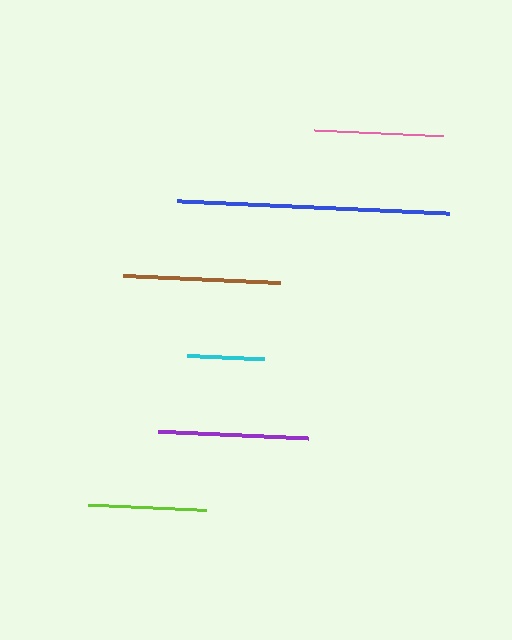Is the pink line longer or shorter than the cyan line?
The pink line is longer than the cyan line.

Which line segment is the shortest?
The cyan line is the shortest at approximately 77 pixels.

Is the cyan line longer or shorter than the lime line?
The lime line is longer than the cyan line.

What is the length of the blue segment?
The blue segment is approximately 271 pixels long.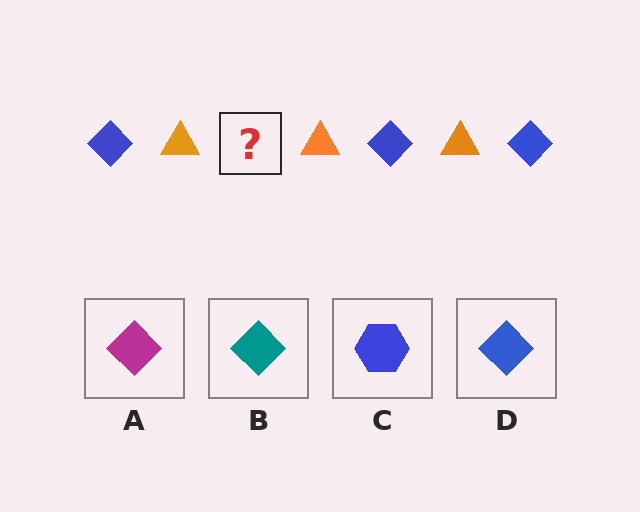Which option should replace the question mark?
Option D.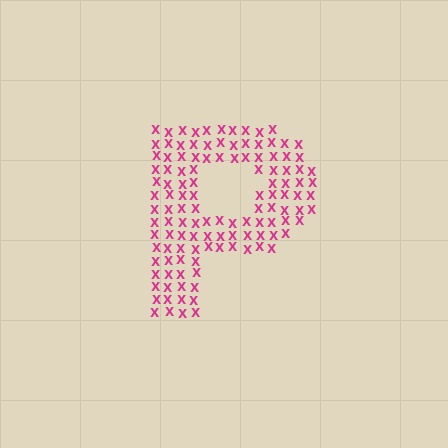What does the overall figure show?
The overall figure shows the letter P.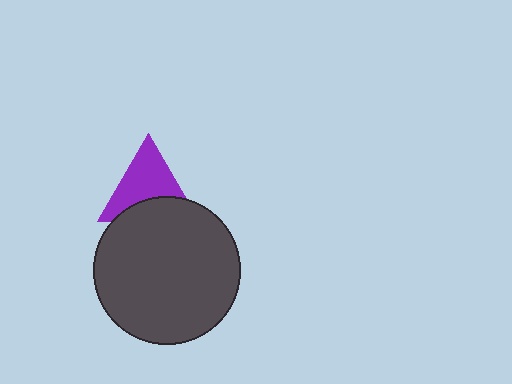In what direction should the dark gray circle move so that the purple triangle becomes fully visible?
The dark gray circle should move down. That is the shortest direction to clear the overlap and leave the purple triangle fully visible.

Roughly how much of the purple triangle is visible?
About half of it is visible (roughly 64%).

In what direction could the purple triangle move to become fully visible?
The purple triangle could move up. That would shift it out from behind the dark gray circle entirely.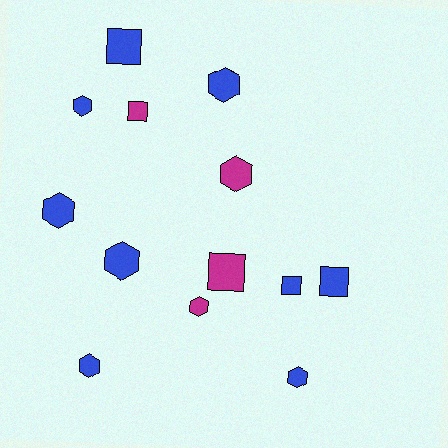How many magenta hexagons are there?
There are 2 magenta hexagons.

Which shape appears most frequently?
Hexagon, with 8 objects.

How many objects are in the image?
There are 13 objects.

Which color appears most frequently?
Blue, with 9 objects.